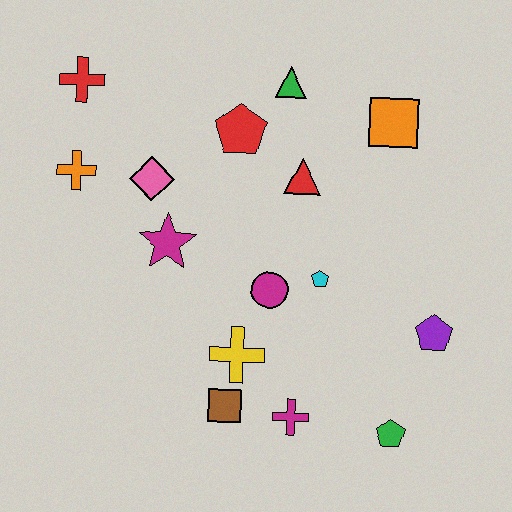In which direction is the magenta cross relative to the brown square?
The magenta cross is to the right of the brown square.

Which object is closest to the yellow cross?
The brown square is closest to the yellow cross.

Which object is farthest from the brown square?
The red cross is farthest from the brown square.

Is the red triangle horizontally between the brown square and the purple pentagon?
Yes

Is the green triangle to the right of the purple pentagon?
No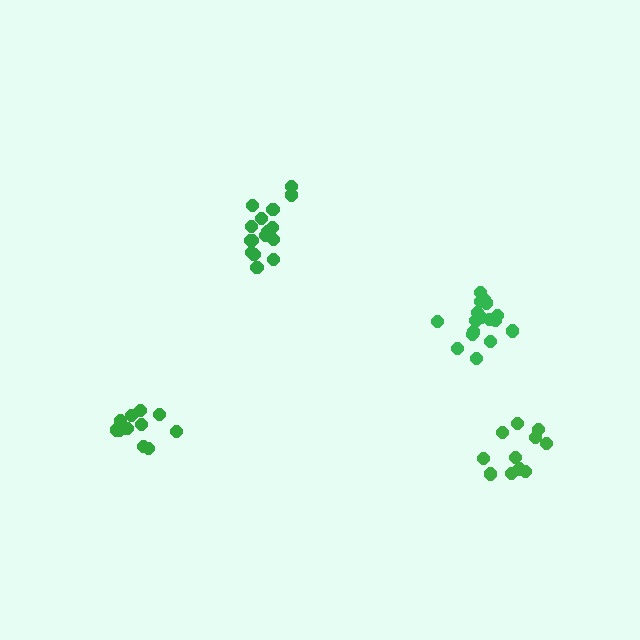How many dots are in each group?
Group 1: 16 dots, Group 2: 12 dots, Group 3: 11 dots, Group 4: 17 dots (56 total).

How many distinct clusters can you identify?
There are 4 distinct clusters.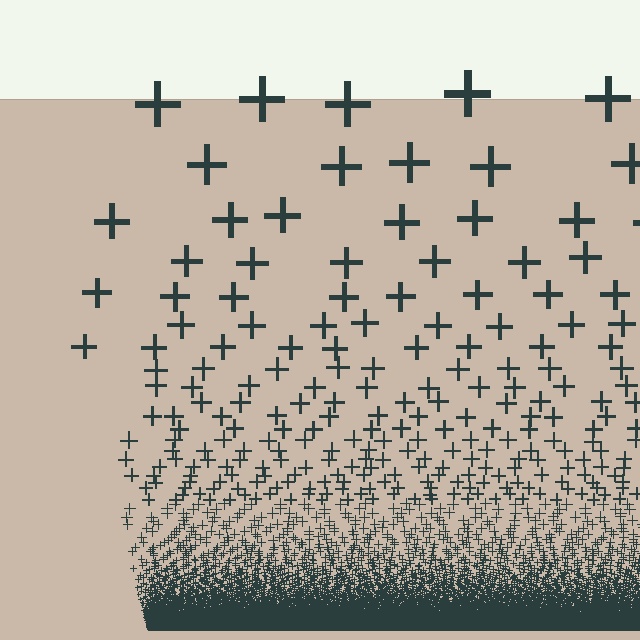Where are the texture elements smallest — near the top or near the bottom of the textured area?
Near the bottom.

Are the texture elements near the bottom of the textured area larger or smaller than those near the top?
Smaller. The gradient is inverted — elements near the bottom are smaller and denser.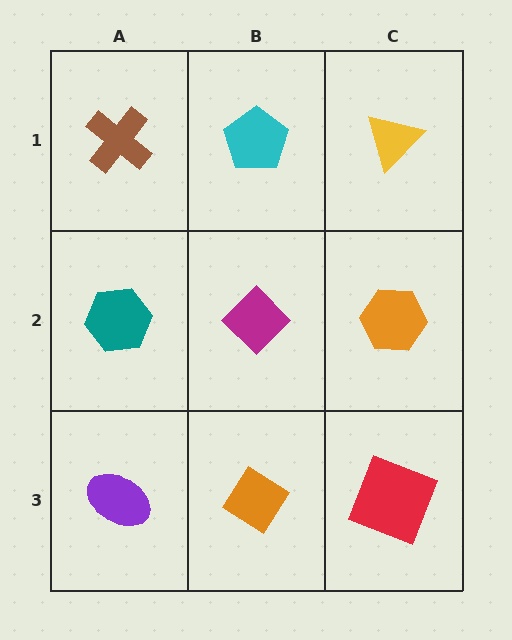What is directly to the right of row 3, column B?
A red square.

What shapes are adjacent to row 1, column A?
A teal hexagon (row 2, column A), a cyan pentagon (row 1, column B).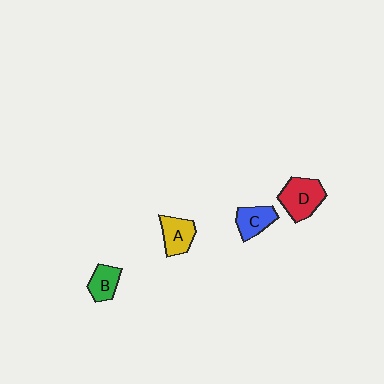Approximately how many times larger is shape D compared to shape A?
Approximately 1.3 times.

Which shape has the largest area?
Shape D (red).